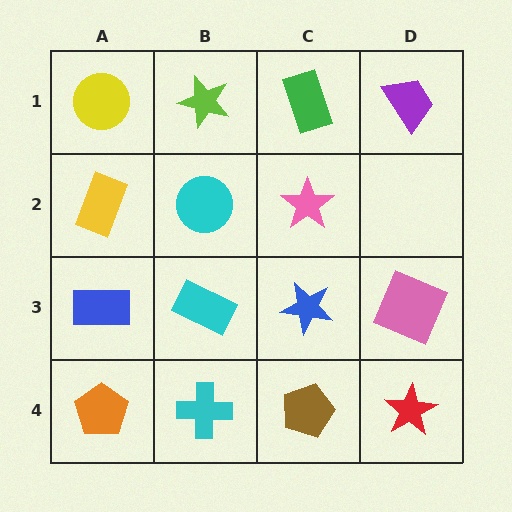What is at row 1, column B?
A lime star.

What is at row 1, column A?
A yellow circle.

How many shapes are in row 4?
4 shapes.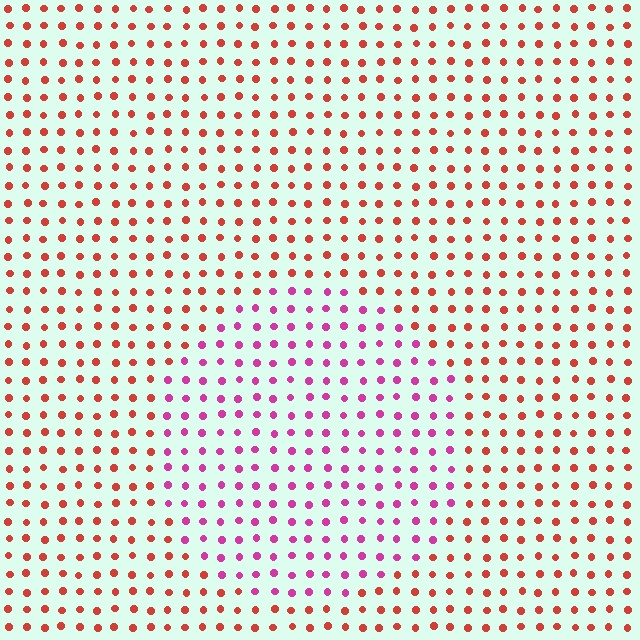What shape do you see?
I see a circle.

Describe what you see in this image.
The image is filled with small red elements in a uniform arrangement. A circle-shaped region is visible where the elements are tinted to a slightly different hue, forming a subtle color boundary.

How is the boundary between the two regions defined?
The boundary is defined purely by a slight shift in hue (about 45 degrees). Spacing, size, and orientation are identical on both sides.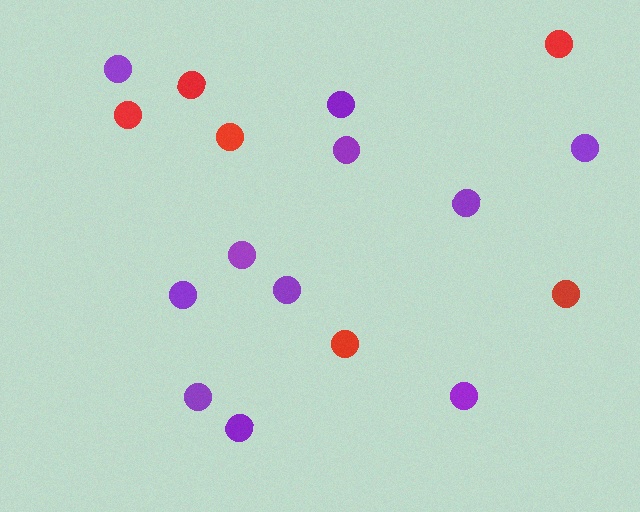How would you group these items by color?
There are 2 groups: one group of purple circles (11) and one group of red circles (6).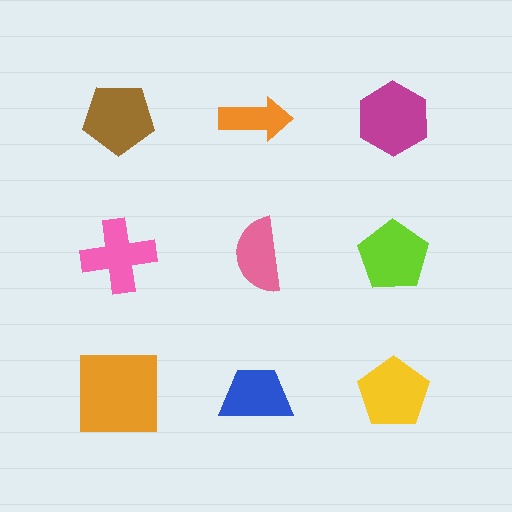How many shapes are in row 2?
3 shapes.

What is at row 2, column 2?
A pink semicircle.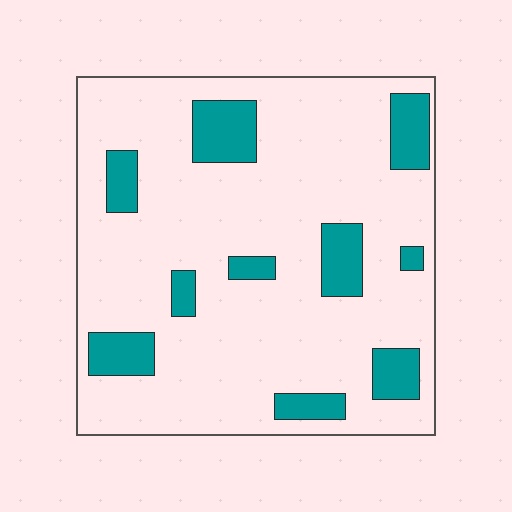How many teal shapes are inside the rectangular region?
10.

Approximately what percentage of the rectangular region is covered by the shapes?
Approximately 15%.